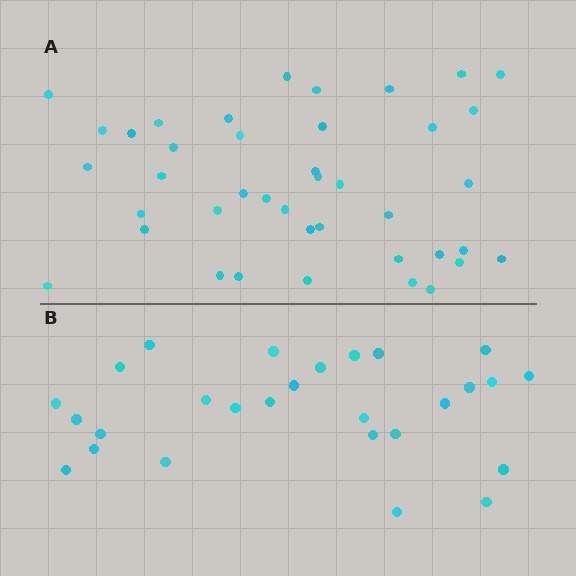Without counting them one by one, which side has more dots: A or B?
Region A (the top region) has more dots.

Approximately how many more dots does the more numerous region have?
Region A has approximately 15 more dots than region B.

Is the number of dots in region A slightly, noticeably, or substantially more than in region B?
Region A has substantially more. The ratio is roughly 1.5 to 1.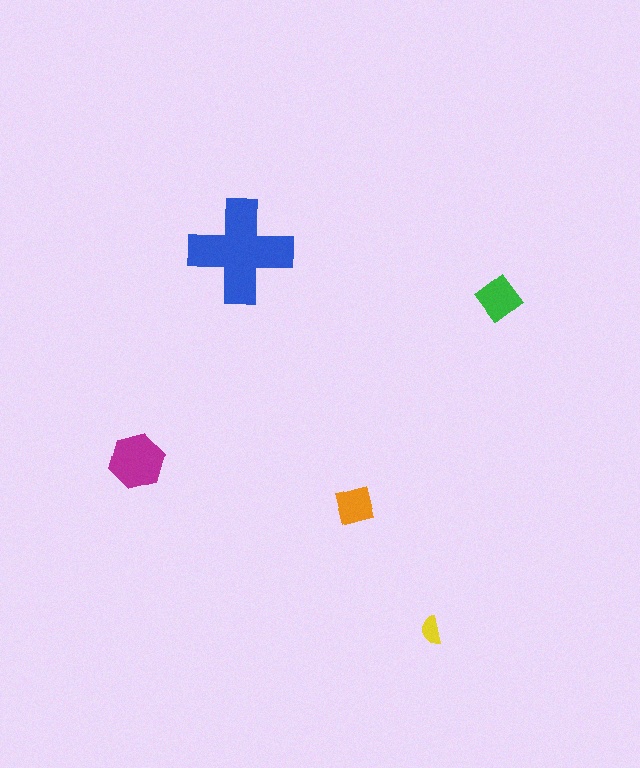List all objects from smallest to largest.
The yellow semicircle, the orange square, the green diamond, the magenta hexagon, the blue cross.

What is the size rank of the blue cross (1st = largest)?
1st.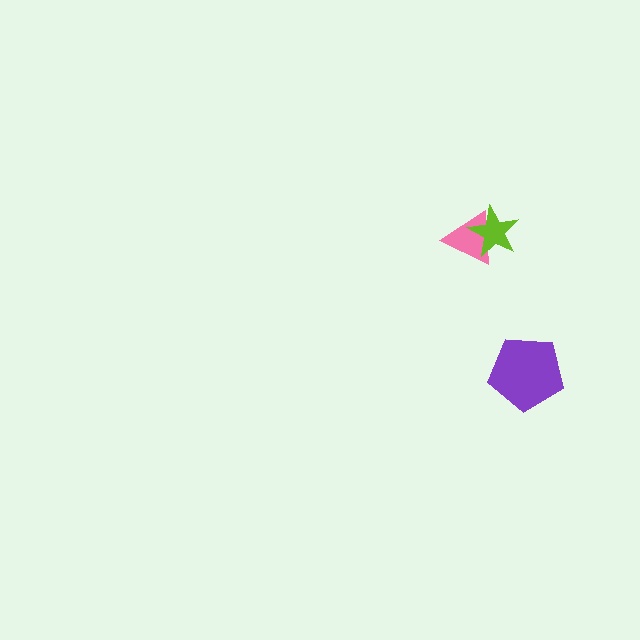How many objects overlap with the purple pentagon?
0 objects overlap with the purple pentagon.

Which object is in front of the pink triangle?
The lime star is in front of the pink triangle.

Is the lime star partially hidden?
No, no other shape covers it.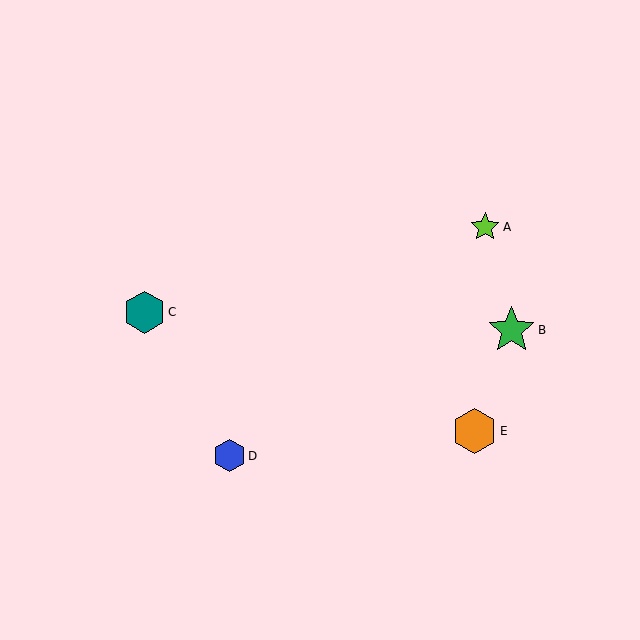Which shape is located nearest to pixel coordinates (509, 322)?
The green star (labeled B) at (512, 330) is nearest to that location.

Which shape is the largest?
The green star (labeled B) is the largest.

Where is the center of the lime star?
The center of the lime star is at (485, 227).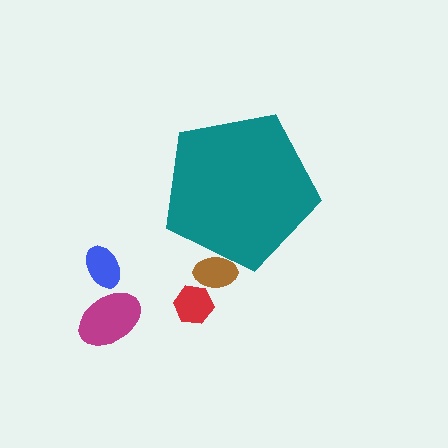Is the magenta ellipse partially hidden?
No, the magenta ellipse is fully visible.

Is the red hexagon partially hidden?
No, the red hexagon is fully visible.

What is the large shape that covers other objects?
A teal pentagon.